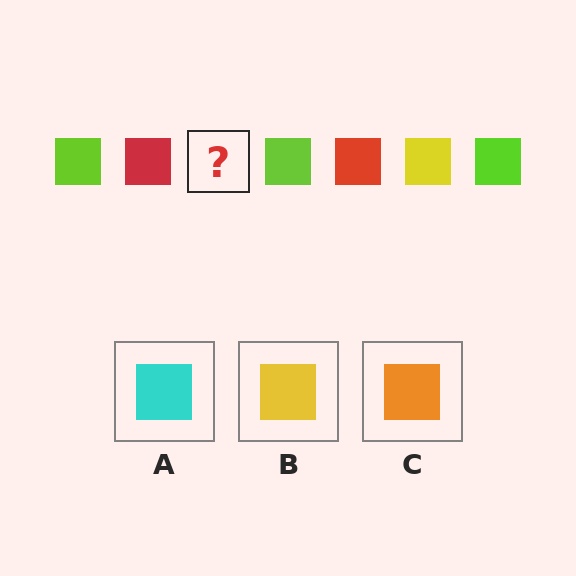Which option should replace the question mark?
Option B.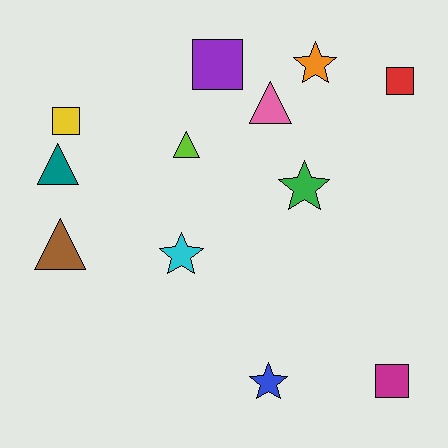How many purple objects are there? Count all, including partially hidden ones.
There is 1 purple object.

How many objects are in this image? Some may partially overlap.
There are 12 objects.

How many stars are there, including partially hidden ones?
There are 4 stars.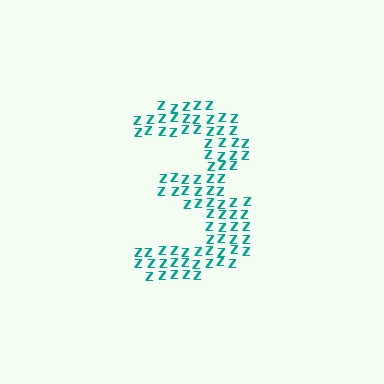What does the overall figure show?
The overall figure shows the digit 3.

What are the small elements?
The small elements are letter Z's.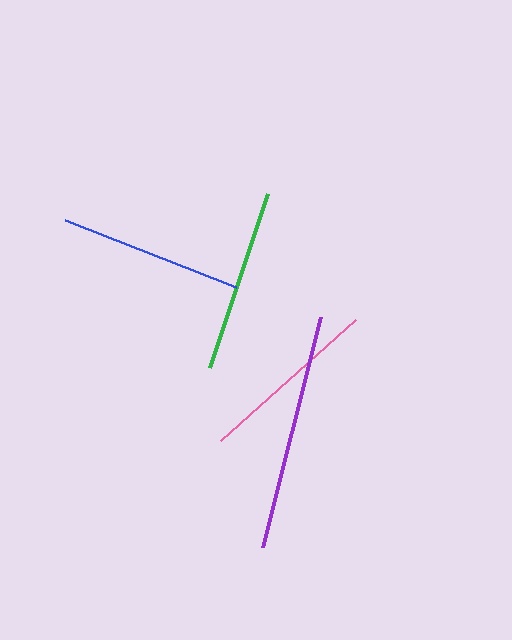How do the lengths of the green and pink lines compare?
The green and pink lines are approximately the same length.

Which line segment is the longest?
The purple line is the longest at approximately 237 pixels.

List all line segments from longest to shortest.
From longest to shortest: purple, green, blue, pink.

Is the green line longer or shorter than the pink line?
The green line is longer than the pink line.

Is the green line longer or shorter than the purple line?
The purple line is longer than the green line.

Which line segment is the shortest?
The pink line is the shortest at approximately 181 pixels.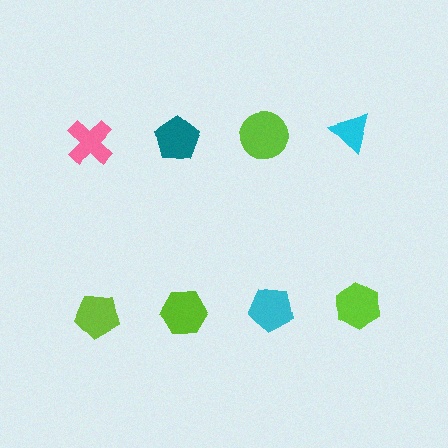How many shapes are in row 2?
4 shapes.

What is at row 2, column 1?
A lime pentagon.